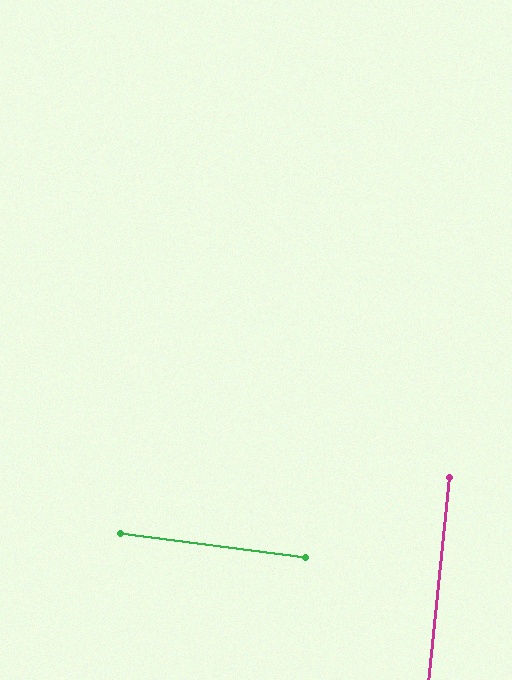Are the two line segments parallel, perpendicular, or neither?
Perpendicular — they meet at approximately 89°.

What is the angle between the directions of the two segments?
Approximately 89 degrees.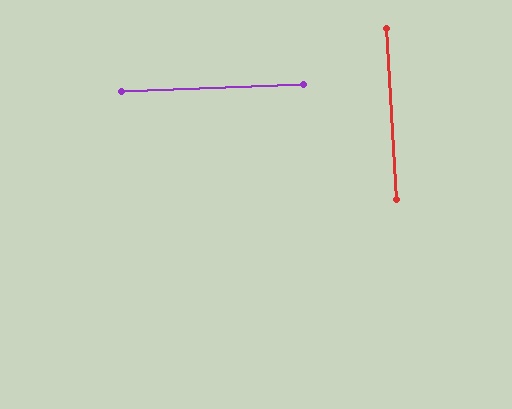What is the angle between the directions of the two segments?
Approximately 89 degrees.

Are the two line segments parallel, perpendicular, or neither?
Perpendicular — they meet at approximately 89°.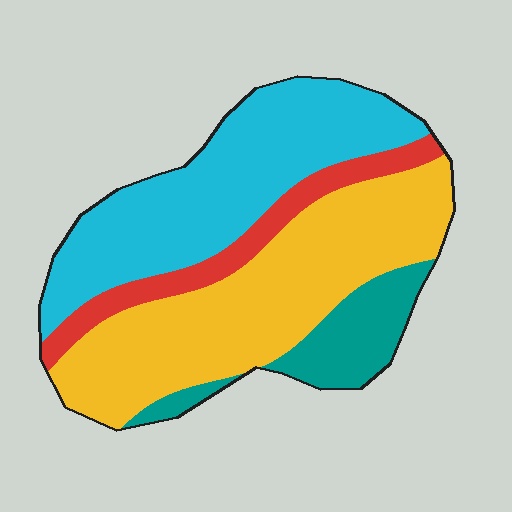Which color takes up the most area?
Yellow, at roughly 40%.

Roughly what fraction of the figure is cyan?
Cyan takes up between a third and a half of the figure.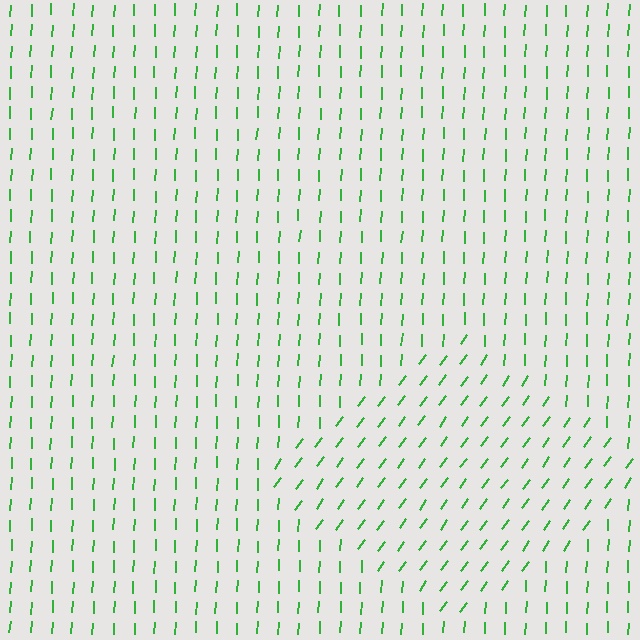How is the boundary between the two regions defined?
The boundary is defined purely by a change in line orientation (approximately 33 degrees difference). All lines are the same color and thickness.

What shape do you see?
I see a diamond.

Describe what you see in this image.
The image is filled with small green line segments. A diamond region in the image has lines oriented differently from the surrounding lines, creating a visible texture boundary.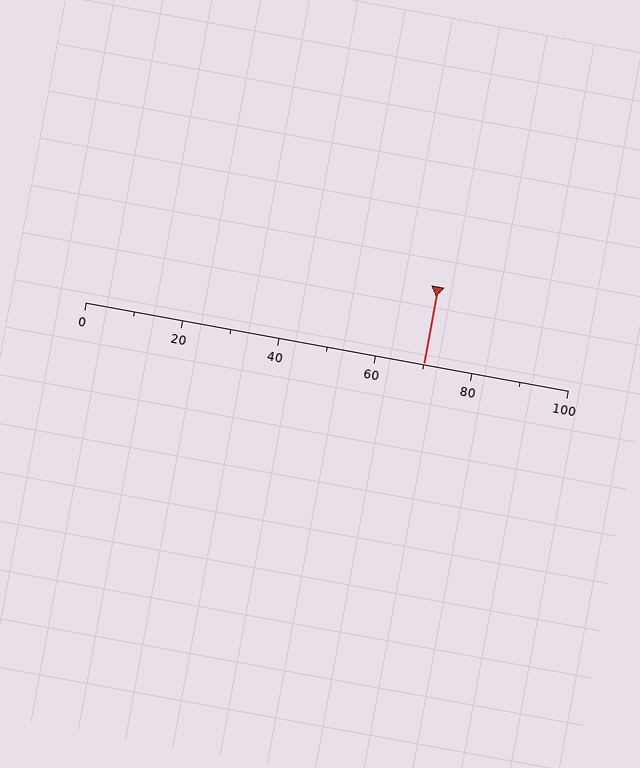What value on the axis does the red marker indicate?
The marker indicates approximately 70.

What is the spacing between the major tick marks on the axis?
The major ticks are spaced 20 apart.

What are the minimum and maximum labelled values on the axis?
The axis runs from 0 to 100.